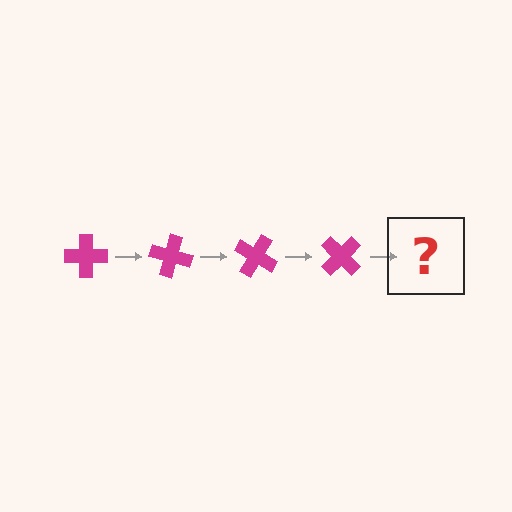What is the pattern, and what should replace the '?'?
The pattern is that the cross rotates 15 degrees each step. The '?' should be a magenta cross rotated 60 degrees.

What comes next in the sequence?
The next element should be a magenta cross rotated 60 degrees.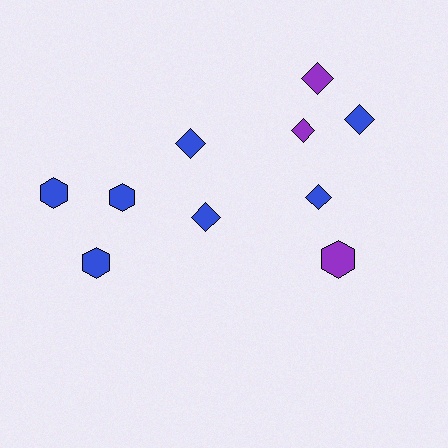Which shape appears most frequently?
Diamond, with 6 objects.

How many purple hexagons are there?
There is 1 purple hexagon.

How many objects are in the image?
There are 10 objects.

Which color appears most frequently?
Blue, with 7 objects.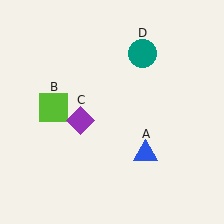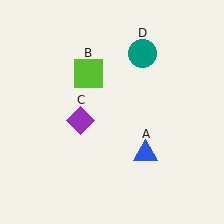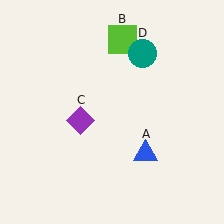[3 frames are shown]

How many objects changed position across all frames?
1 object changed position: lime square (object B).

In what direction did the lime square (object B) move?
The lime square (object B) moved up and to the right.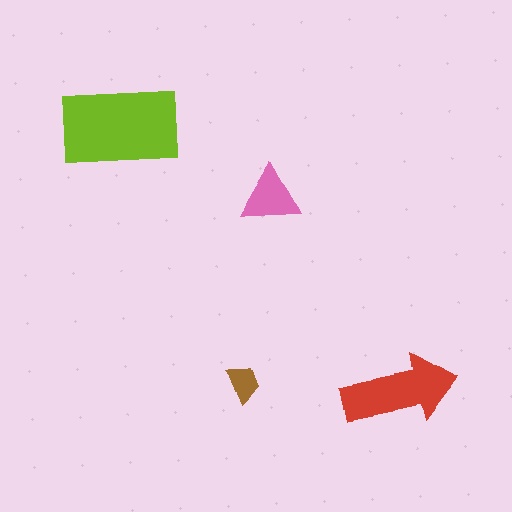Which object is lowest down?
The red arrow is bottommost.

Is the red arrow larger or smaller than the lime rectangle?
Smaller.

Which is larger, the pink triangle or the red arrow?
The red arrow.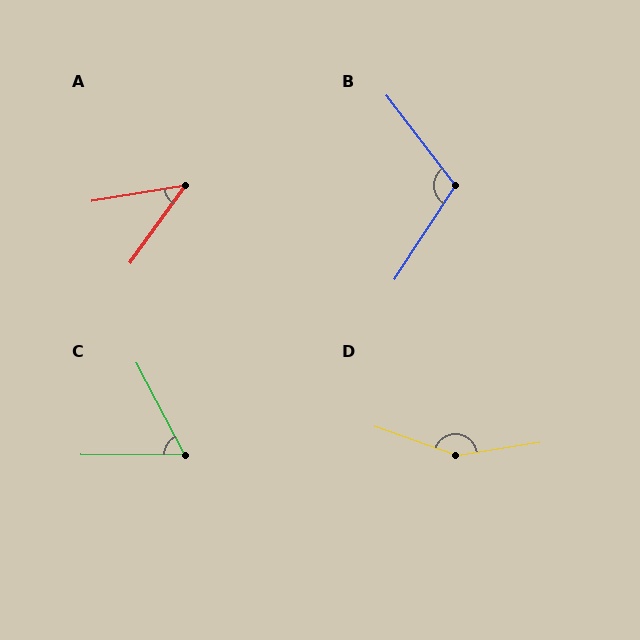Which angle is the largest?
D, at approximately 151 degrees.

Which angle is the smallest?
A, at approximately 45 degrees.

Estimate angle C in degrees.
Approximately 62 degrees.